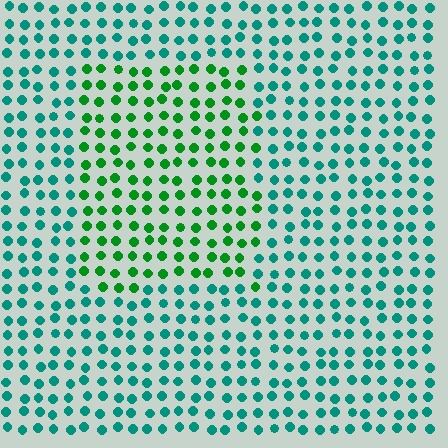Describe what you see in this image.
The image is filled with small teal elements in a uniform arrangement. A rectangle-shaped region is visible where the elements are tinted to a slightly different hue, forming a subtle color boundary.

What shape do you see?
I see a rectangle.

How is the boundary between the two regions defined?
The boundary is defined purely by a slight shift in hue (about 41 degrees). Spacing, size, and orientation are identical on both sides.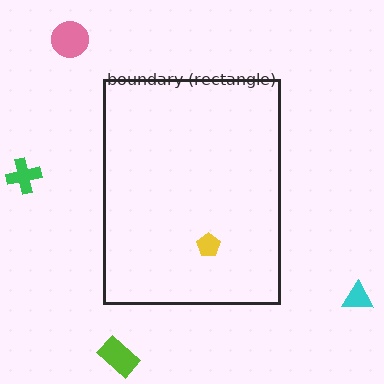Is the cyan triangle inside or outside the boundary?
Outside.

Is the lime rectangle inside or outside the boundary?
Outside.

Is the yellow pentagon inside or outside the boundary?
Inside.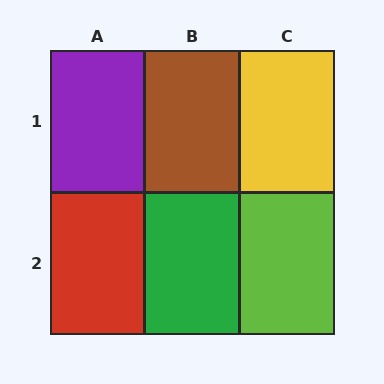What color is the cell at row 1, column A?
Purple.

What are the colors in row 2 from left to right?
Red, green, lime.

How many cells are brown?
1 cell is brown.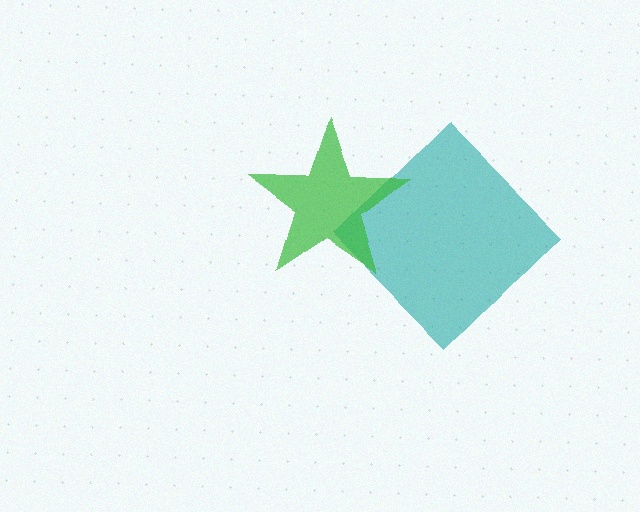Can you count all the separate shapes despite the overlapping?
Yes, there are 2 separate shapes.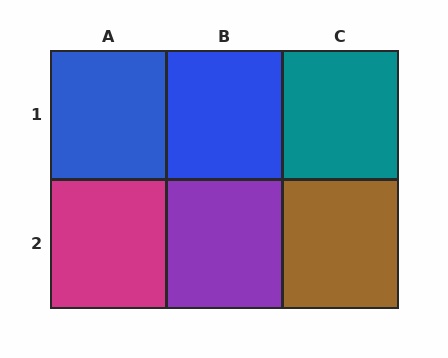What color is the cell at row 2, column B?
Purple.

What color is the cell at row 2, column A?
Magenta.